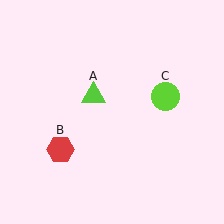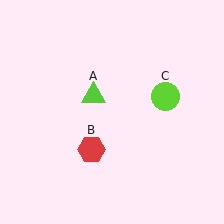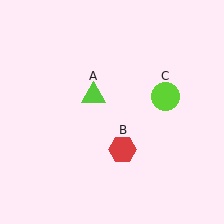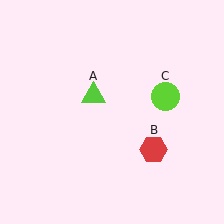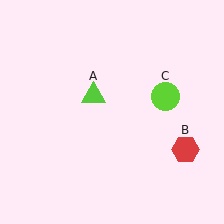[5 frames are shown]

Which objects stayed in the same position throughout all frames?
Lime triangle (object A) and lime circle (object C) remained stationary.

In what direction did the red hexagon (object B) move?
The red hexagon (object B) moved right.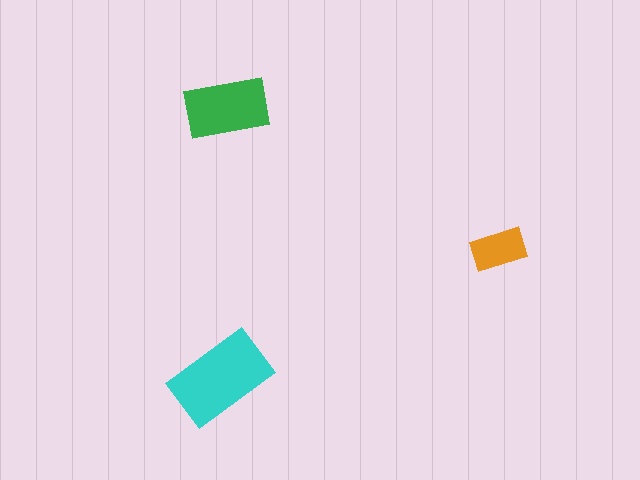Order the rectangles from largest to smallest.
the cyan one, the green one, the orange one.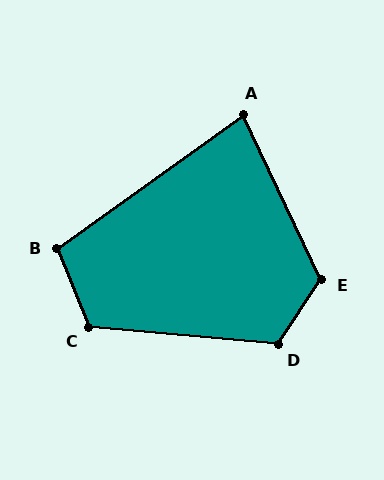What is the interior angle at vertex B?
Approximately 104 degrees (obtuse).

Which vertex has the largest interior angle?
E, at approximately 121 degrees.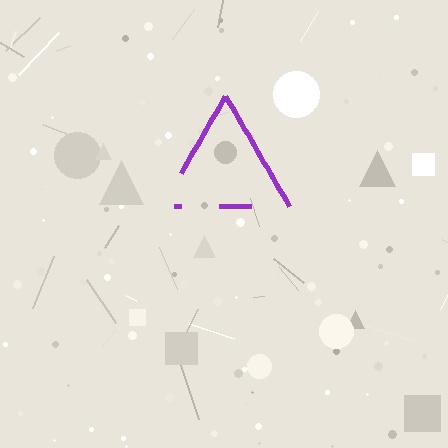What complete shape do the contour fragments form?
The contour fragments form a triangle.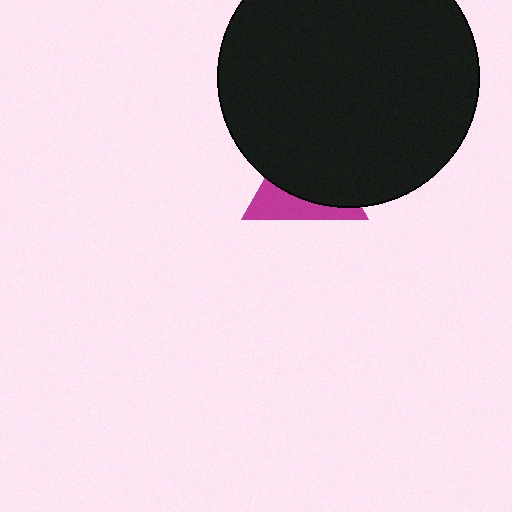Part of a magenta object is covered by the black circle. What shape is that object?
It is a triangle.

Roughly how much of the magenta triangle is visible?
A small part of it is visible (roughly 35%).